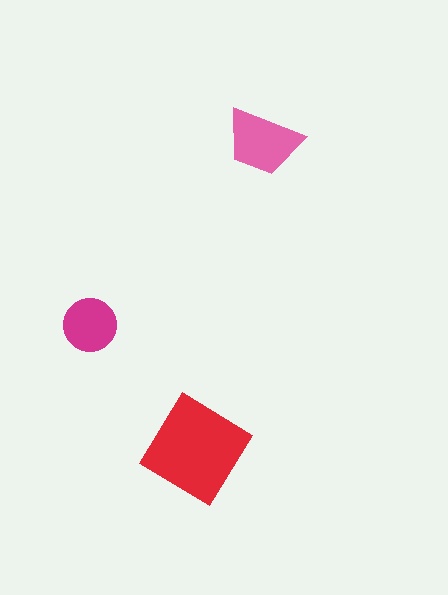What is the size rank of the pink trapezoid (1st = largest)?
2nd.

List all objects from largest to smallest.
The red diamond, the pink trapezoid, the magenta circle.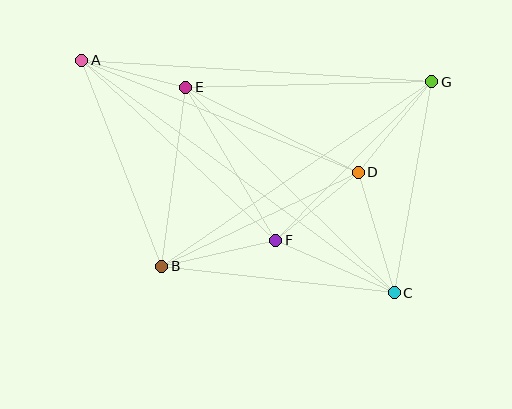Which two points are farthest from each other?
Points A and C are farthest from each other.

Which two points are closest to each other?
Points D and F are closest to each other.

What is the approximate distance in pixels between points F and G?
The distance between F and G is approximately 222 pixels.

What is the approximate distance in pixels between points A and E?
The distance between A and E is approximately 108 pixels.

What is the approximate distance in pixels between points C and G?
The distance between C and G is approximately 215 pixels.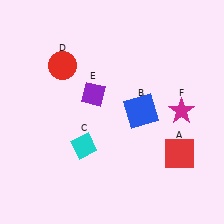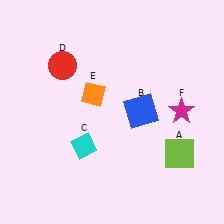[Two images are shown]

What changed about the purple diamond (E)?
In Image 1, E is purple. In Image 2, it changed to orange.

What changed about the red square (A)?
In Image 1, A is red. In Image 2, it changed to lime.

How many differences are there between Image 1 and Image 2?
There are 2 differences between the two images.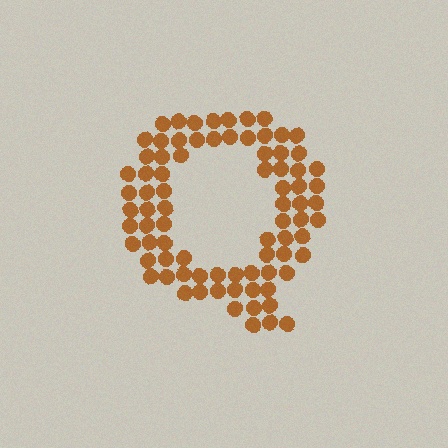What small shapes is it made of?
It is made of small circles.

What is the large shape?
The large shape is the letter Q.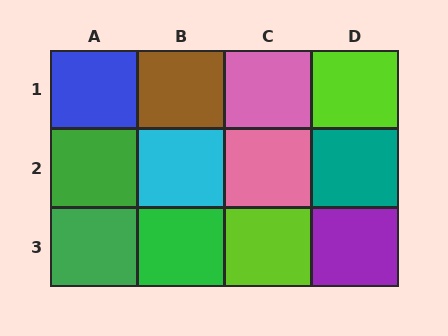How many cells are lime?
2 cells are lime.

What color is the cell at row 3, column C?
Lime.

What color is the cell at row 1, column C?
Pink.